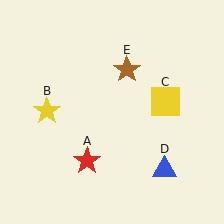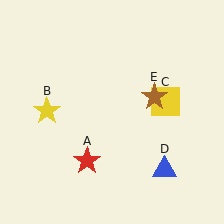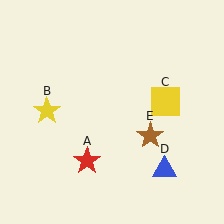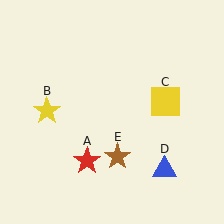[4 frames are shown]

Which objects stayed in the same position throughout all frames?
Red star (object A) and yellow star (object B) and yellow square (object C) and blue triangle (object D) remained stationary.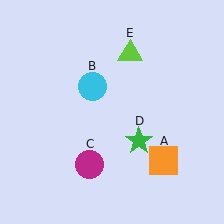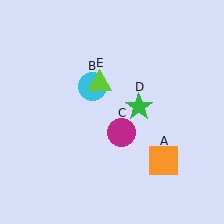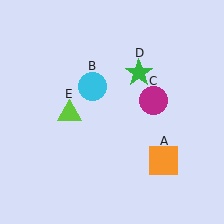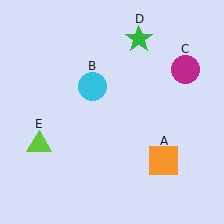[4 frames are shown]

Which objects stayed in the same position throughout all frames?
Orange square (object A) and cyan circle (object B) remained stationary.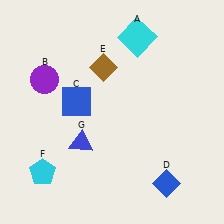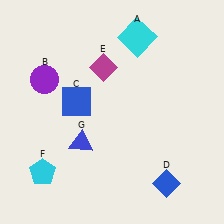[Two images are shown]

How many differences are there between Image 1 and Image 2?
There is 1 difference between the two images.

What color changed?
The diamond (E) changed from brown in Image 1 to magenta in Image 2.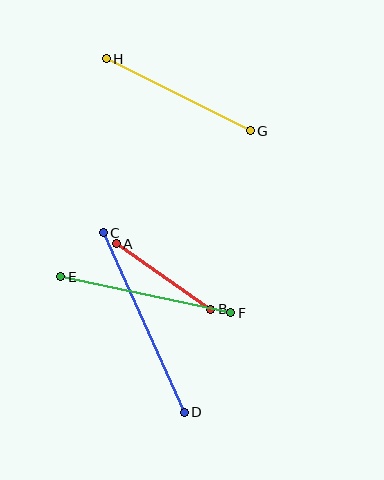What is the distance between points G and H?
The distance is approximately 161 pixels.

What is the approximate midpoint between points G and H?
The midpoint is at approximately (178, 95) pixels.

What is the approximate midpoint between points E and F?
The midpoint is at approximately (146, 295) pixels.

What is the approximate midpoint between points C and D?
The midpoint is at approximately (144, 322) pixels.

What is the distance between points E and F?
The distance is approximately 173 pixels.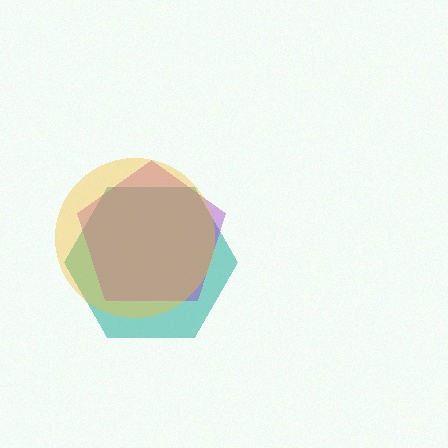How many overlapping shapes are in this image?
There are 3 overlapping shapes in the image.